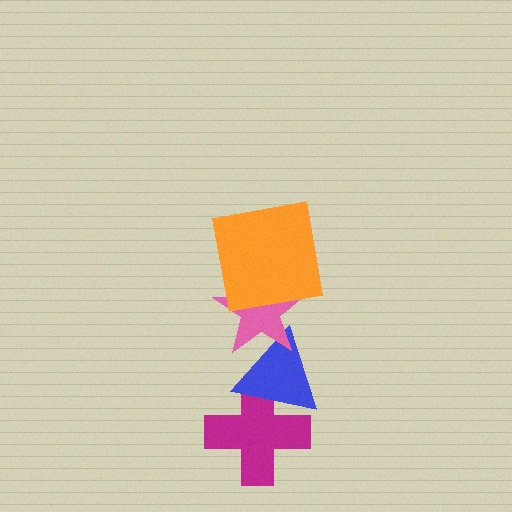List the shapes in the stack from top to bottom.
From top to bottom: the orange square, the pink star, the blue triangle, the magenta cross.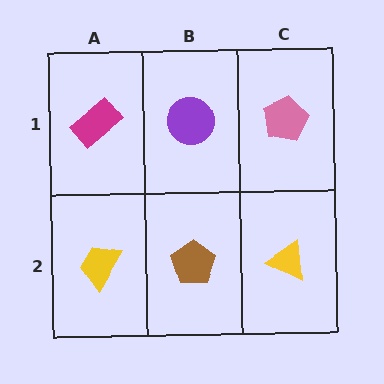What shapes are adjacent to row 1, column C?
A yellow triangle (row 2, column C), a purple circle (row 1, column B).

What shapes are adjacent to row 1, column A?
A yellow trapezoid (row 2, column A), a purple circle (row 1, column B).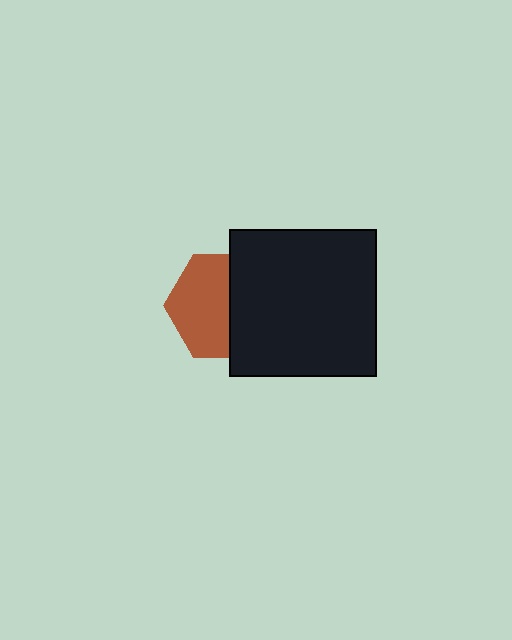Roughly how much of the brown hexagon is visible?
About half of it is visible (roughly 57%).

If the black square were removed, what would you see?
You would see the complete brown hexagon.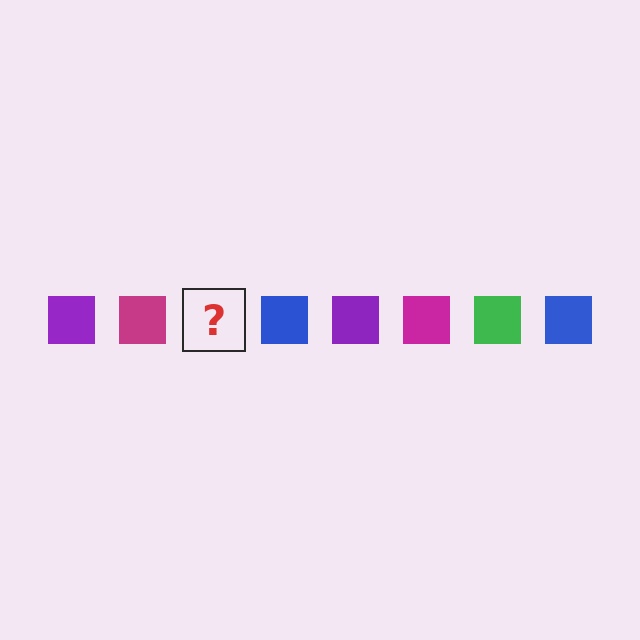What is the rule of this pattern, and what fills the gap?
The rule is that the pattern cycles through purple, magenta, green, blue squares. The gap should be filled with a green square.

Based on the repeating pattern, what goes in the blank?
The blank should be a green square.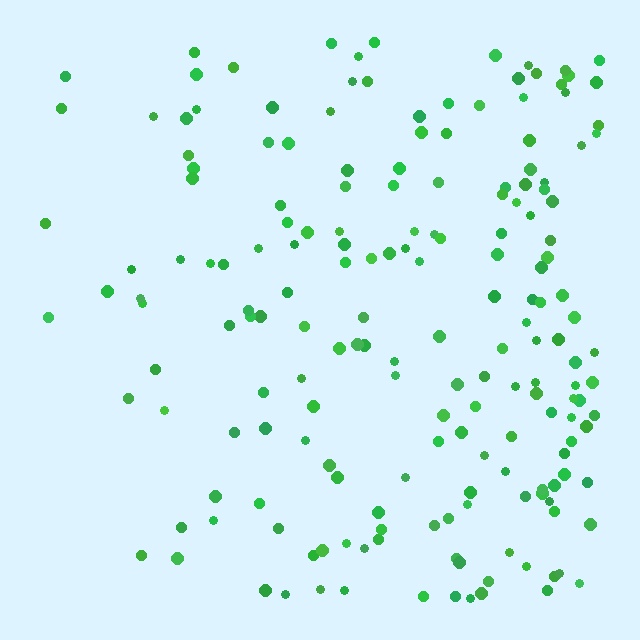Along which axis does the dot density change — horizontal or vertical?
Horizontal.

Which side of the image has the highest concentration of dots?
The right.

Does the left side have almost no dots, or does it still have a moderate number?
Still a moderate number, just noticeably fewer than the right.